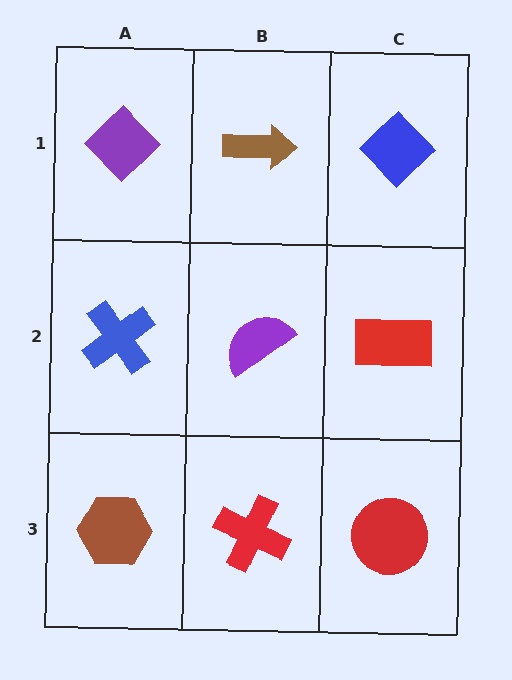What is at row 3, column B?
A red cross.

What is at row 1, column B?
A brown arrow.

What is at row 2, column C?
A red rectangle.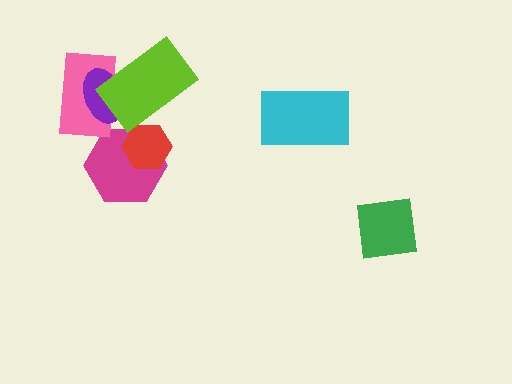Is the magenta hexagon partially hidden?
Yes, it is partially covered by another shape.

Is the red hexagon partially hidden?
Yes, it is partially covered by another shape.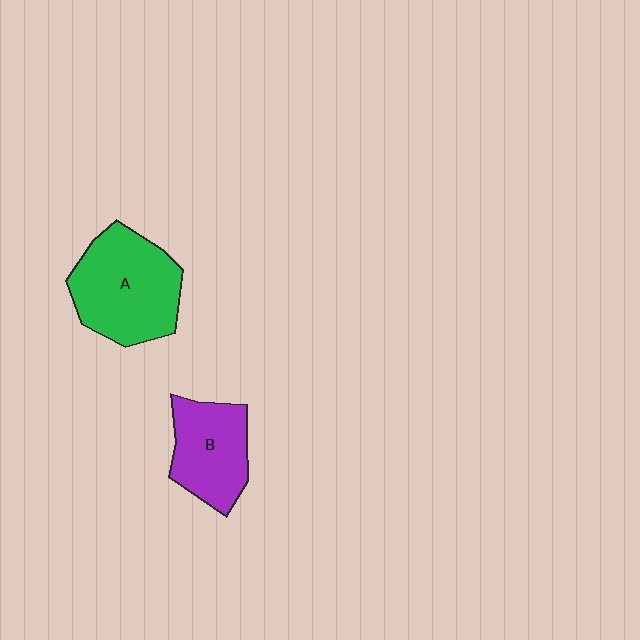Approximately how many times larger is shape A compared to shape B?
Approximately 1.4 times.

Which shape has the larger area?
Shape A (green).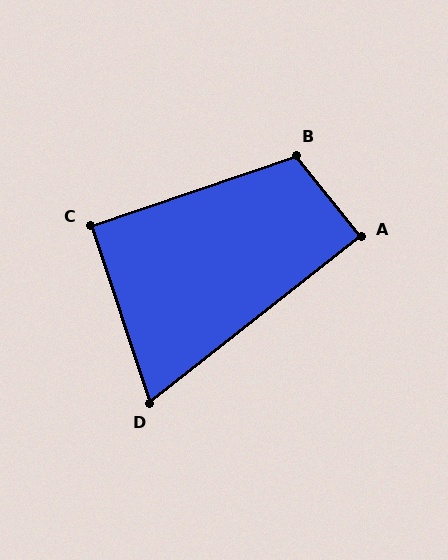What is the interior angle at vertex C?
Approximately 90 degrees (approximately right).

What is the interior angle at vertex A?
Approximately 90 degrees (approximately right).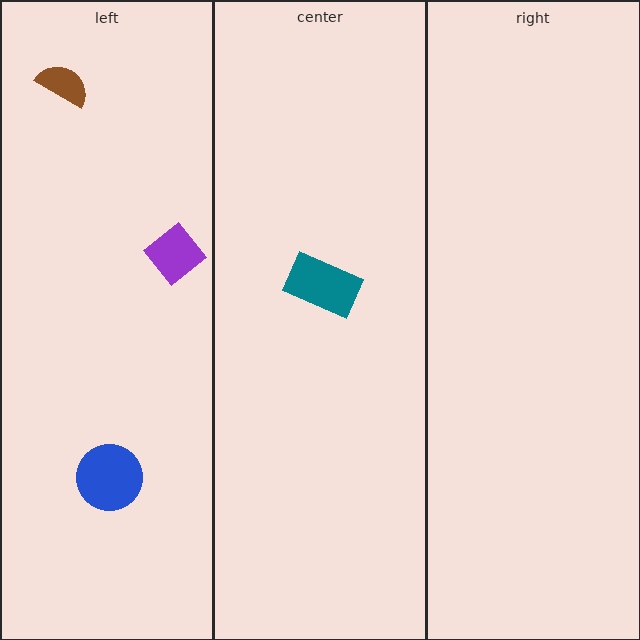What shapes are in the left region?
The purple diamond, the blue circle, the brown semicircle.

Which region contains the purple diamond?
The left region.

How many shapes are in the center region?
1.